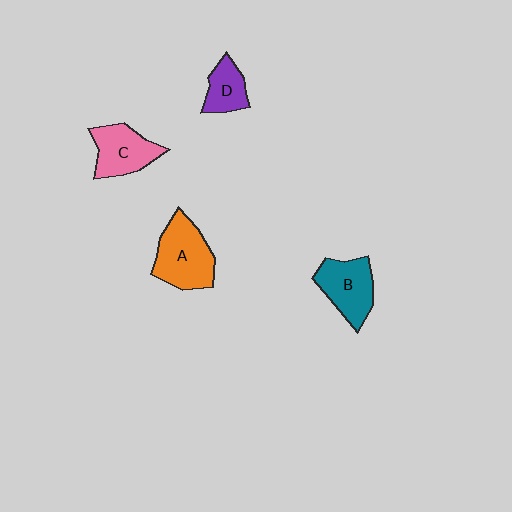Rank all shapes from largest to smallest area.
From largest to smallest: A (orange), B (teal), C (pink), D (purple).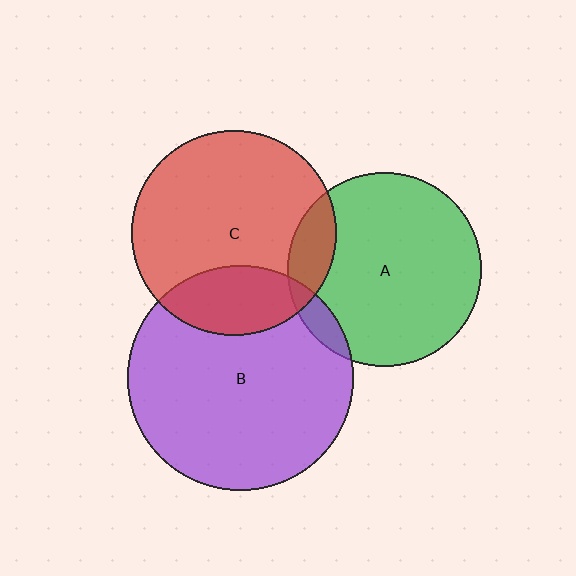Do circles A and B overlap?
Yes.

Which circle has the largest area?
Circle B (purple).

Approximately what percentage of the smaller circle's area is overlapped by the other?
Approximately 5%.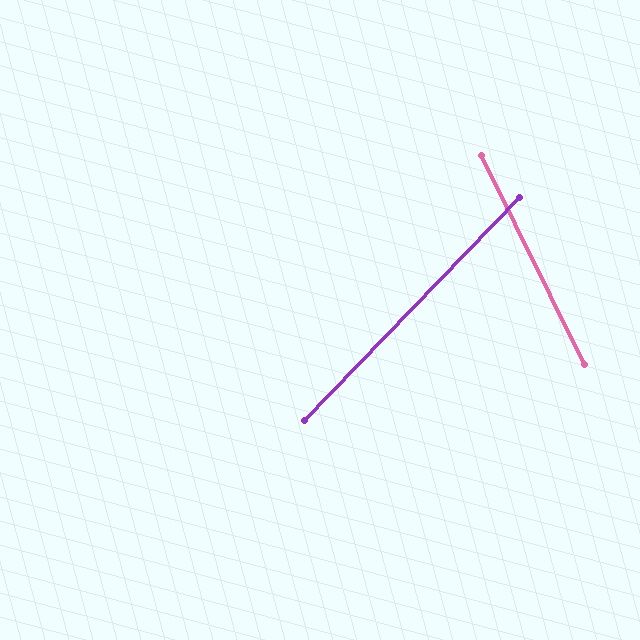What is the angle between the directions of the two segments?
Approximately 70 degrees.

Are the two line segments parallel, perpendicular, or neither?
Neither parallel nor perpendicular — they differ by about 70°.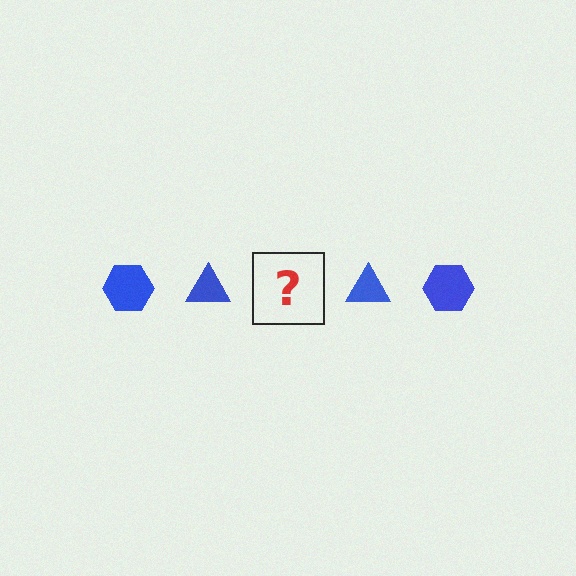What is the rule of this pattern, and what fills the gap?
The rule is that the pattern cycles through hexagon, triangle shapes in blue. The gap should be filled with a blue hexagon.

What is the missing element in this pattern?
The missing element is a blue hexagon.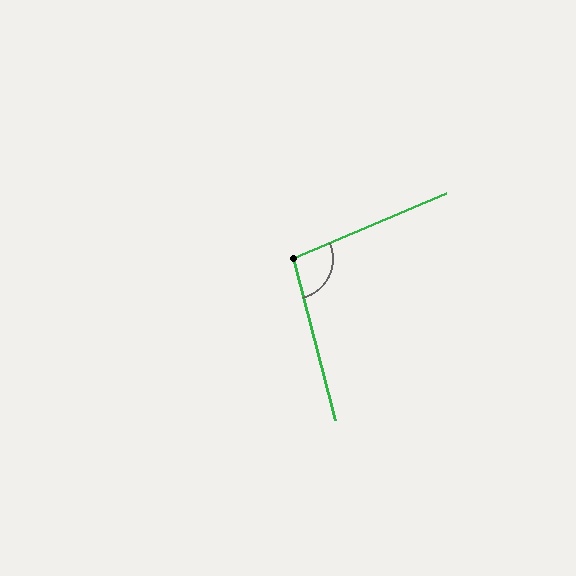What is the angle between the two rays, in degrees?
Approximately 98 degrees.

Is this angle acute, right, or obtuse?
It is obtuse.